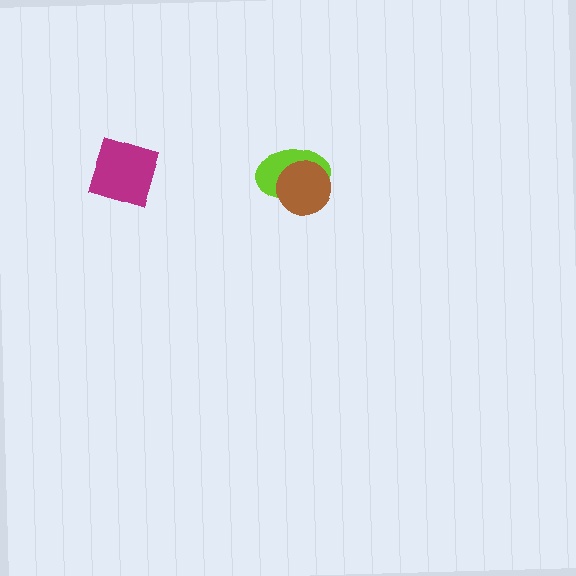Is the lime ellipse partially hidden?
Yes, it is partially covered by another shape.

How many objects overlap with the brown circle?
1 object overlaps with the brown circle.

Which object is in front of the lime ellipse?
The brown circle is in front of the lime ellipse.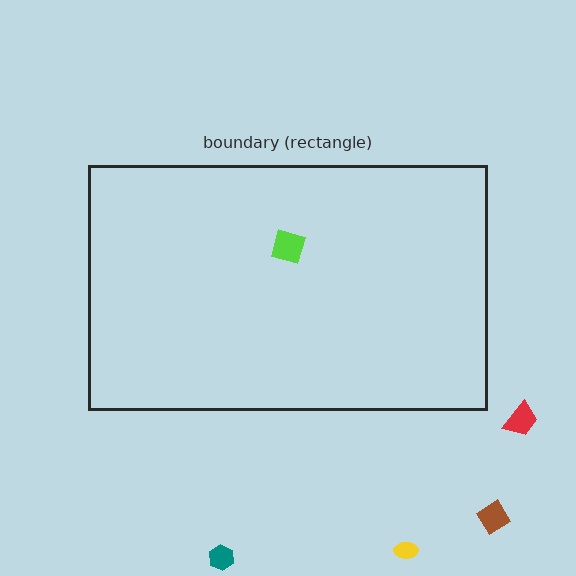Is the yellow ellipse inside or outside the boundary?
Outside.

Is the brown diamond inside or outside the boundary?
Outside.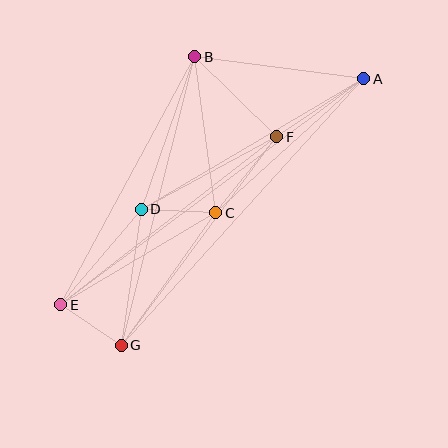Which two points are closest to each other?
Points E and G are closest to each other.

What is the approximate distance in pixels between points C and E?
The distance between C and E is approximately 181 pixels.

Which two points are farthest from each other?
Points A and E are farthest from each other.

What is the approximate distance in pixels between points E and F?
The distance between E and F is approximately 274 pixels.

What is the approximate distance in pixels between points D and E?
The distance between D and E is approximately 125 pixels.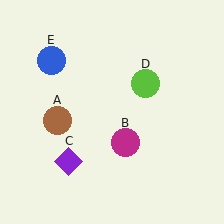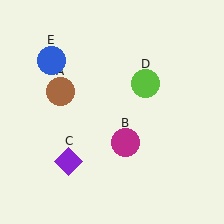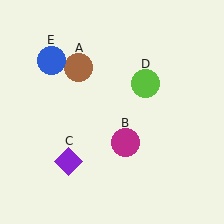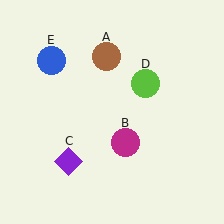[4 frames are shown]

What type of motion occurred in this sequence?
The brown circle (object A) rotated clockwise around the center of the scene.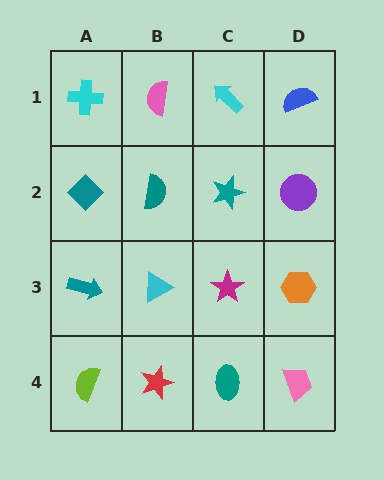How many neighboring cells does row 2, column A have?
3.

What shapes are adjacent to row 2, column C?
A cyan arrow (row 1, column C), a magenta star (row 3, column C), a teal semicircle (row 2, column B), a purple circle (row 2, column D).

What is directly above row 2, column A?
A cyan cross.